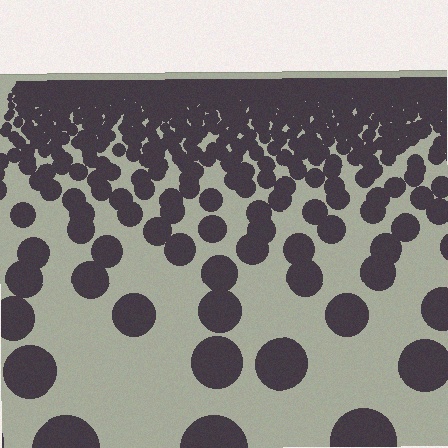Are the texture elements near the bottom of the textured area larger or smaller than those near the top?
Larger. Near the bottom, elements are closer to the viewer and appear at a bigger on-screen size.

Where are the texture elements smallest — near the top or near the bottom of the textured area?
Near the top.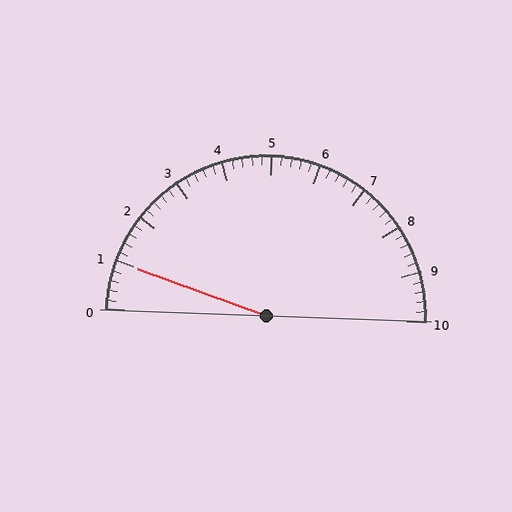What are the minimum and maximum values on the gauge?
The gauge ranges from 0 to 10.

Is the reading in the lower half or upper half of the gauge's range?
The reading is in the lower half of the range (0 to 10).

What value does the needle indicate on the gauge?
The needle indicates approximately 1.0.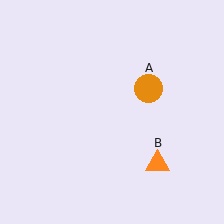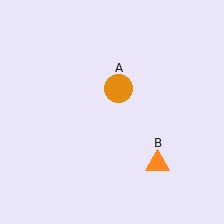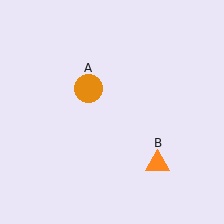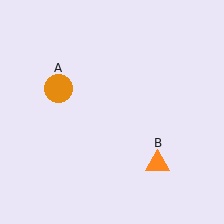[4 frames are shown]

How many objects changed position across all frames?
1 object changed position: orange circle (object A).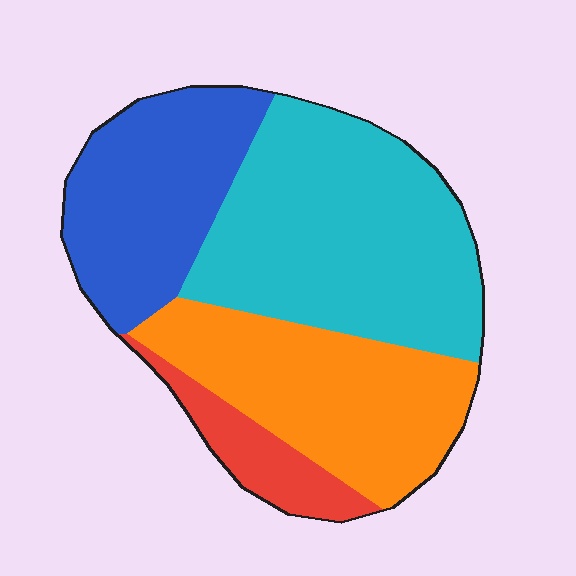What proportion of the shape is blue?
Blue takes up about one quarter (1/4) of the shape.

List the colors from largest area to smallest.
From largest to smallest: cyan, orange, blue, red.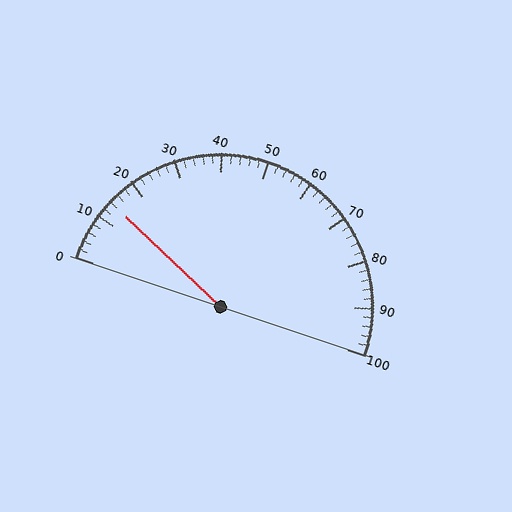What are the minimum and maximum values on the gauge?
The gauge ranges from 0 to 100.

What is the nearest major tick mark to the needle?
The nearest major tick mark is 10.